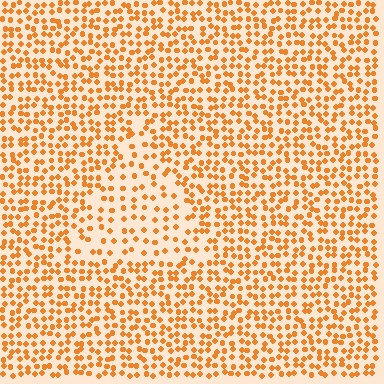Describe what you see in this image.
The image contains small orange elements arranged at two different densities. A triangle-shaped region is visible where the elements are less densely packed than the surrounding area.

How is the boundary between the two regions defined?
The boundary is defined by a change in element density (approximately 1.8x ratio). All elements are the same color, size, and shape.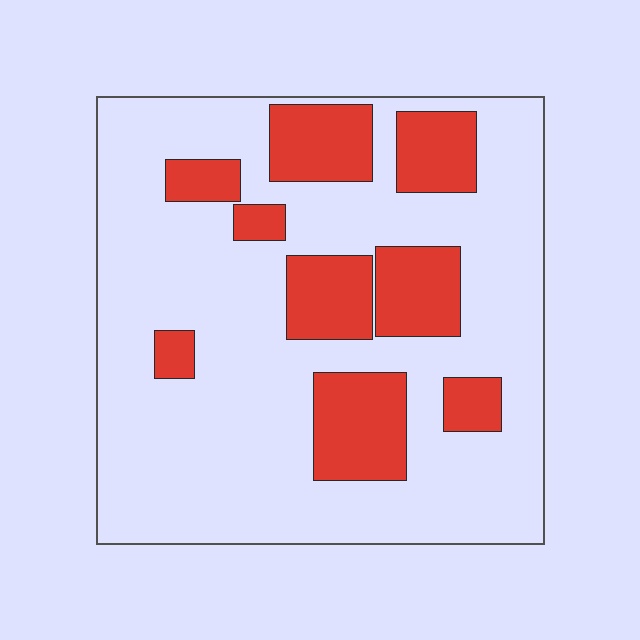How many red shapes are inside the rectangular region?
9.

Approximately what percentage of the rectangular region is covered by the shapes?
Approximately 25%.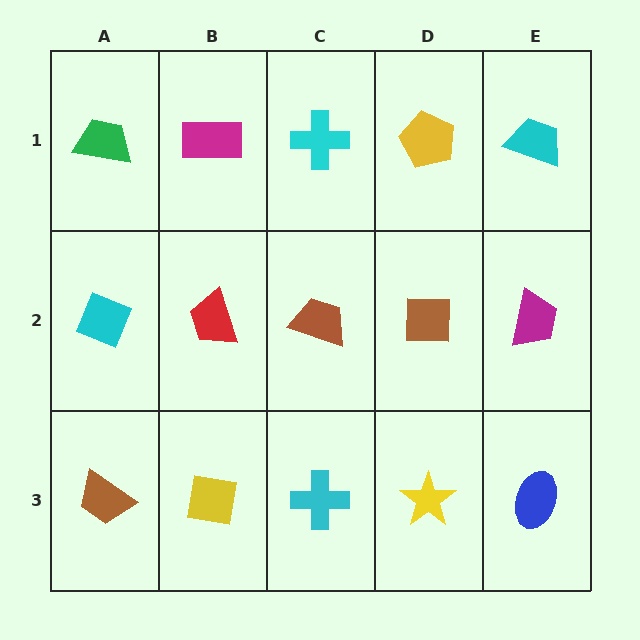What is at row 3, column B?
A yellow square.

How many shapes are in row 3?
5 shapes.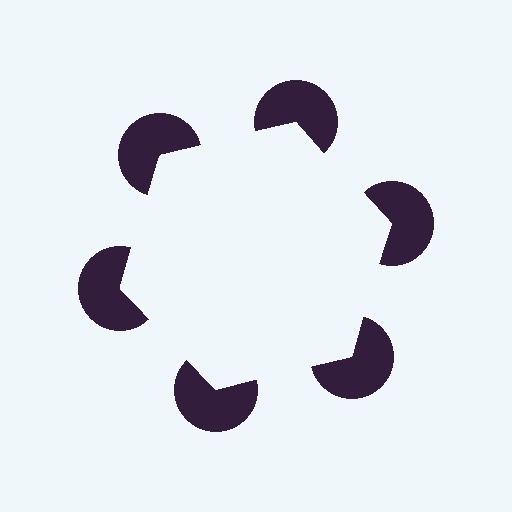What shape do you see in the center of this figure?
An illusory hexagon — its edges are inferred from the aligned wedge cuts in the pac-man discs, not physically drawn.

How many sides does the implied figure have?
6 sides.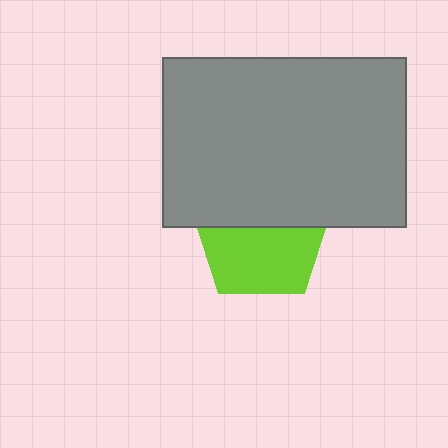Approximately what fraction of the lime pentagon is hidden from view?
Roughly 44% of the lime pentagon is hidden behind the gray rectangle.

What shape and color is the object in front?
The object in front is a gray rectangle.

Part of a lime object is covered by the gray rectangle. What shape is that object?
It is a pentagon.